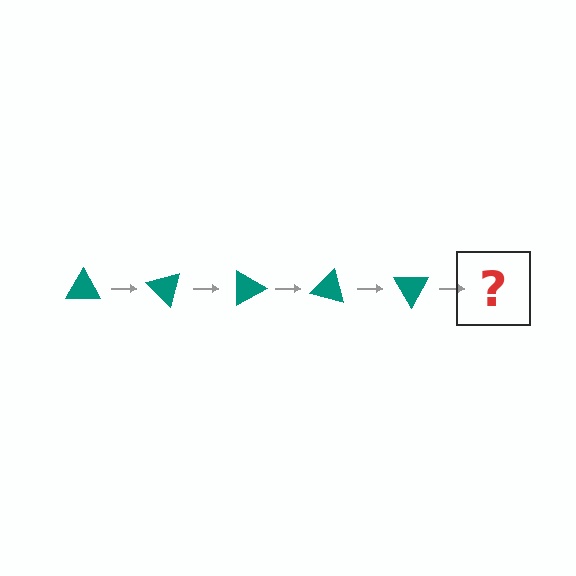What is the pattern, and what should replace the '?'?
The pattern is that the triangle rotates 45 degrees each step. The '?' should be a teal triangle rotated 225 degrees.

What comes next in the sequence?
The next element should be a teal triangle rotated 225 degrees.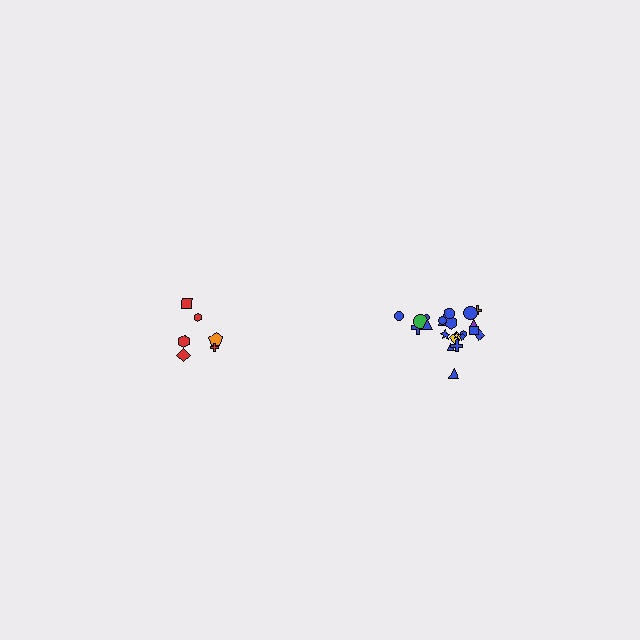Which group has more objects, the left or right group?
The right group.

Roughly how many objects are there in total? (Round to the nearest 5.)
Roughly 30 objects in total.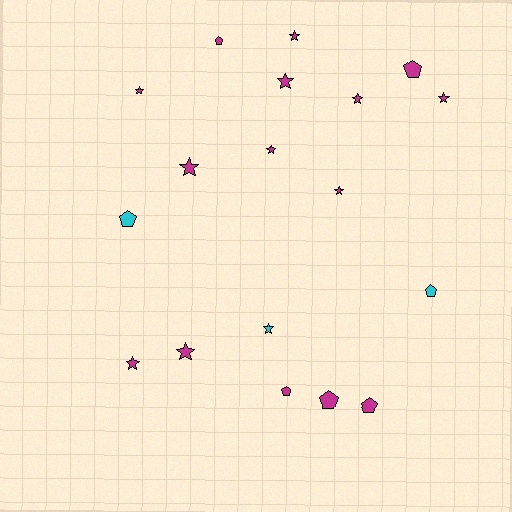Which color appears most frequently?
Magenta, with 15 objects.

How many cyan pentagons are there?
There are 2 cyan pentagons.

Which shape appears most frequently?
Star, with 11 objects.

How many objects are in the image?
There are 18 objects.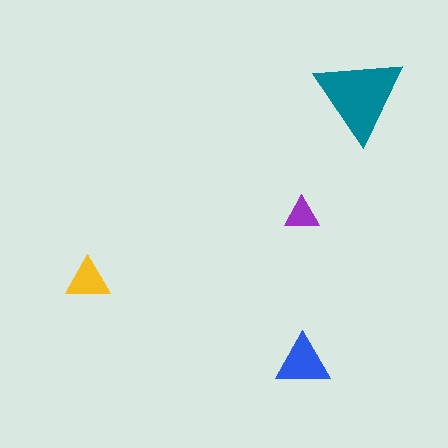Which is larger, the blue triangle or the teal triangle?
The teal one.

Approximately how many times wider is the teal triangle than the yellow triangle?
About 2 times wider.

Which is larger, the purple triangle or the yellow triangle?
The yellow one.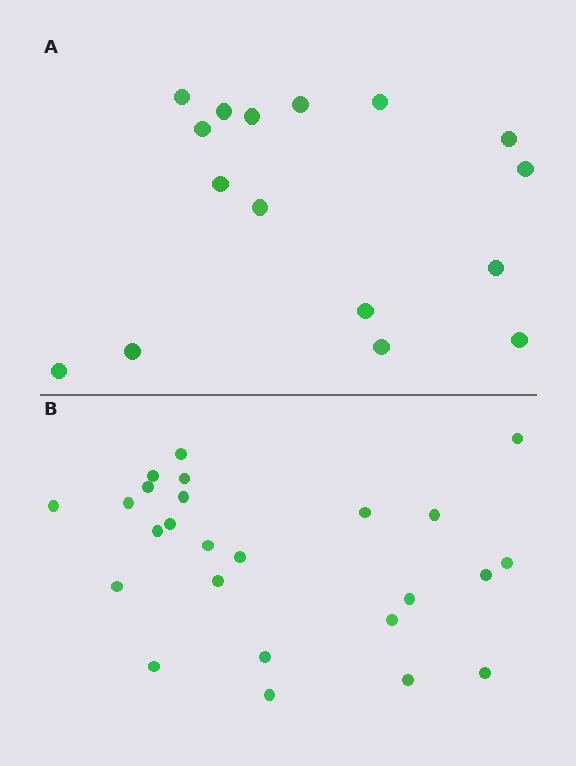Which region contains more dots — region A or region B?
Region B (the bottom region) has more dots.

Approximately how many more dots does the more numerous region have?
Region B has roughly 8 or so more dots than region A.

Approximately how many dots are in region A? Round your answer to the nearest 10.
About 20 dots. (The exact count is 16, which rounds to 20.)